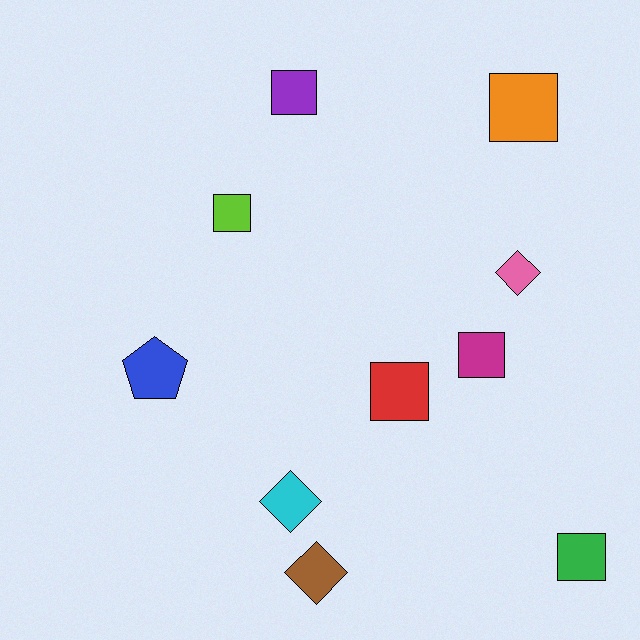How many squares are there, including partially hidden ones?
There are 6 squares.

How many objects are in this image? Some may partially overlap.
There are 10 objects.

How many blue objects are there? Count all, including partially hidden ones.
There is 1 blue object.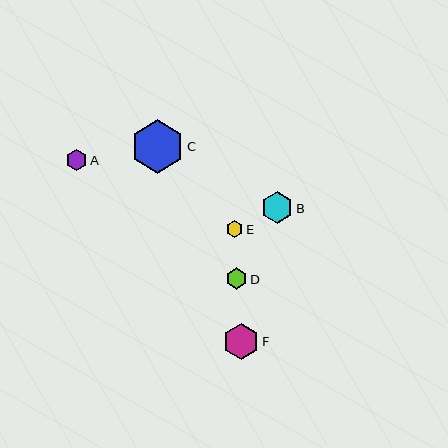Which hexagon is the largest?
Hexagon C is the largest with a size of approximately 54 pixels.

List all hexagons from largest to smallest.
From largest to smallest: C, F, B, D, A, E.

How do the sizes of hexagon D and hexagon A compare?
Hexagon D and hexagon A are approximately the same size.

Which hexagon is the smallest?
Hexagon E is the smallest with a size of approximately 17 pixels.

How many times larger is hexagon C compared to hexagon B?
Hexagon C is approximately 1.7 times the size of hexagon B.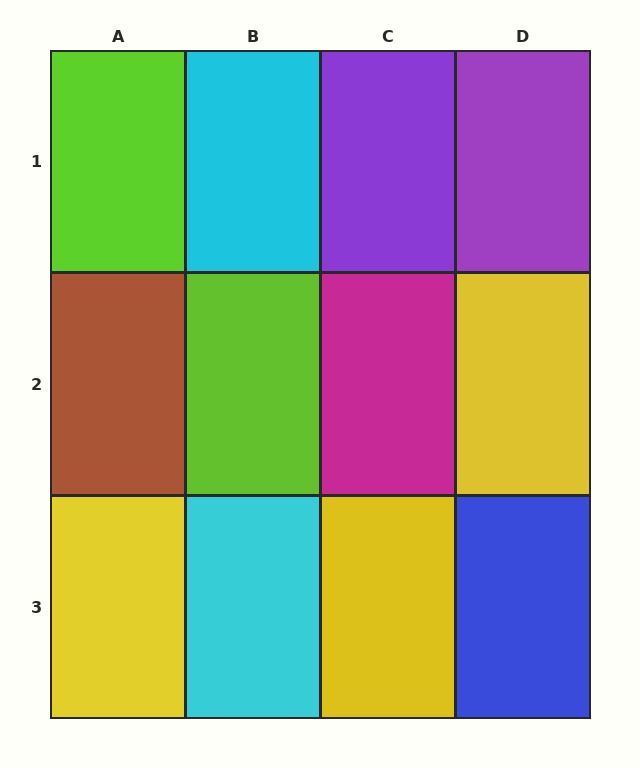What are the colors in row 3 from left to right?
Yellow, cyan, yellow, blue.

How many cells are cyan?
2 cells are cyan.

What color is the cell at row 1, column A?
Lime.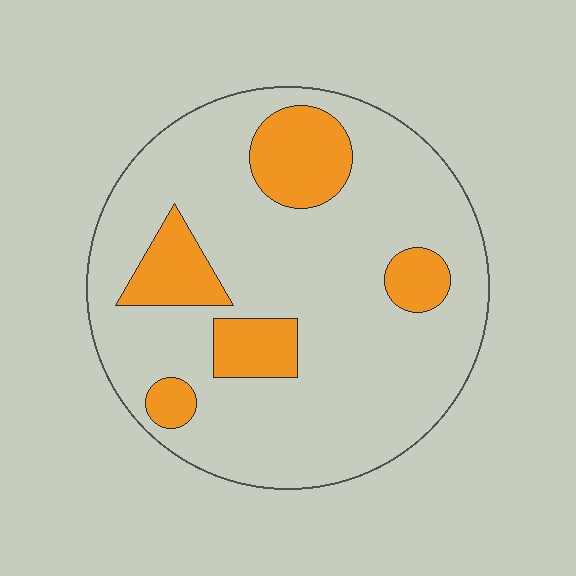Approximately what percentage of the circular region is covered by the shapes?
Approximately 20%.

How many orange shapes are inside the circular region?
5.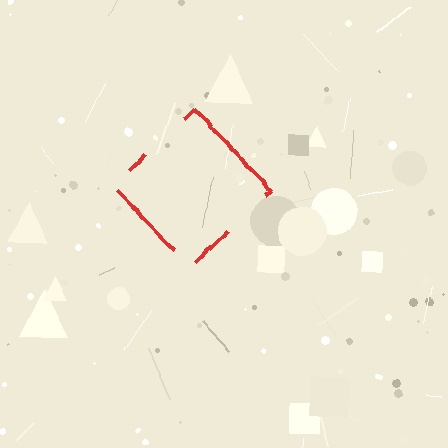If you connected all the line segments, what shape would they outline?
They would outline a diamond.